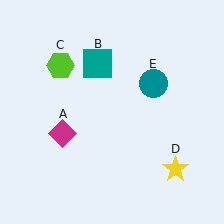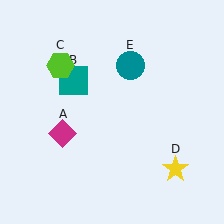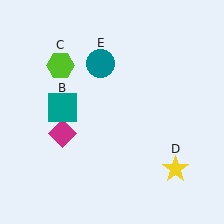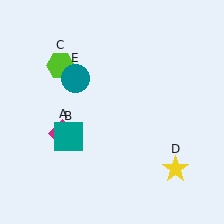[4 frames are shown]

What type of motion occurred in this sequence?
The teal square (object B), teal circle (object E) rotated counterclockwise around the center of the scene.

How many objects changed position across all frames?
2 objects changed position: teal square (object B), teal circle (object E).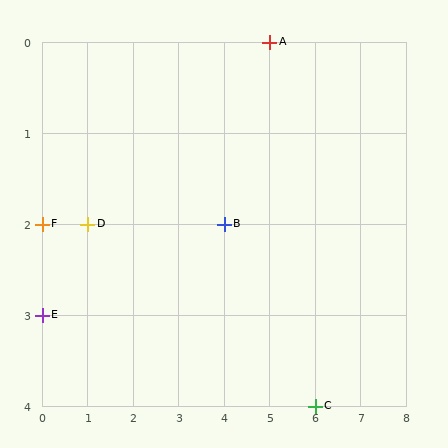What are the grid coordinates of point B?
Point B is at grid coordinates (4, 2).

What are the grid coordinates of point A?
Point A is at grid coordinates (5, 0).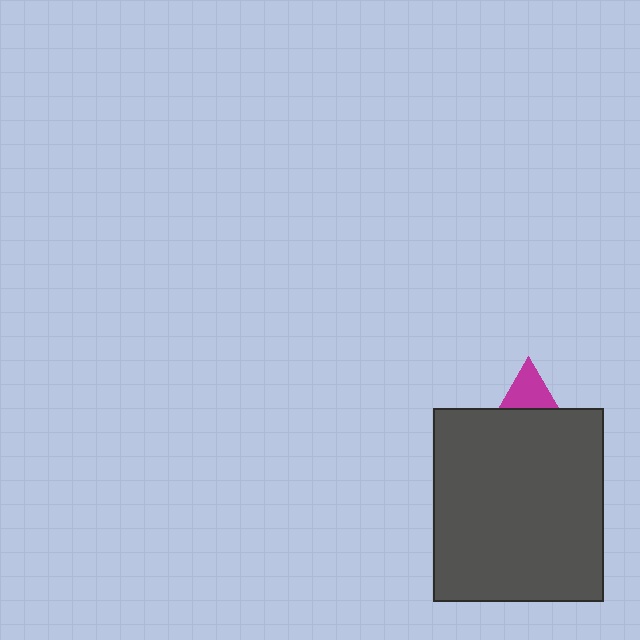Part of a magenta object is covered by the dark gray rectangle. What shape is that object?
It is a triangle.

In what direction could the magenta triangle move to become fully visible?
The magenta triangle could move up. That would shift it out from behind the dark gray rectangle entirely.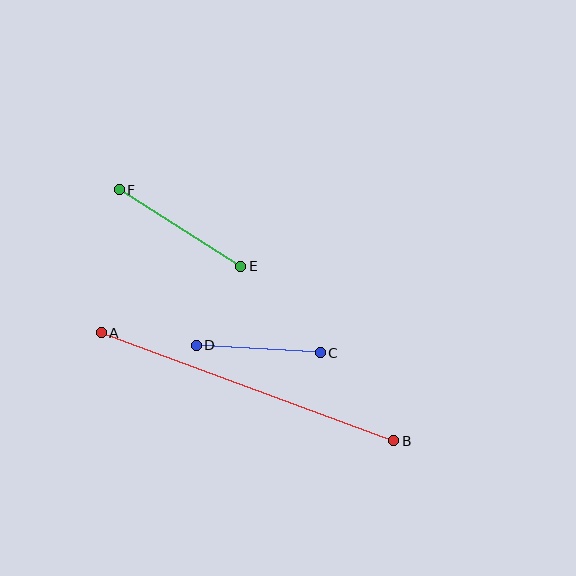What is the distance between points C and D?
The distance is approximately 124 pixels.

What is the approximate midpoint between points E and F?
The midpoint is at approximately (180, 228) pixels.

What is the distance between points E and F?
The distance is approximately 144 pixels.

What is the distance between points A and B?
The distance is approximately 312 pixels.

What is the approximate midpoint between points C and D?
The midpoint is at approximately (258, 349) pixels.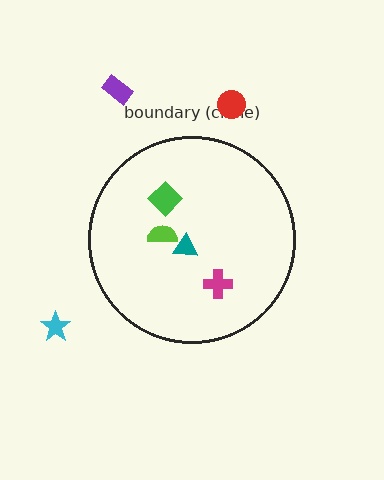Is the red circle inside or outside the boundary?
Outside.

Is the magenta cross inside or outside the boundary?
Inside.